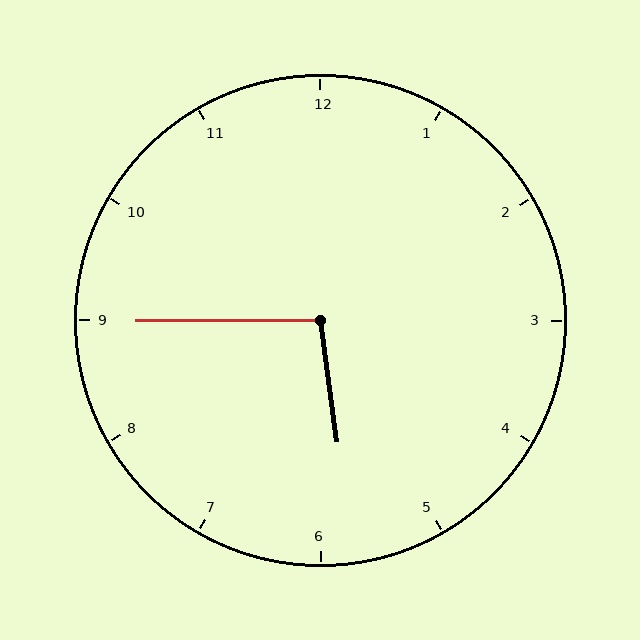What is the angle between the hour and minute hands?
Approximately 98 degrees.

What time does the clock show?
5:45.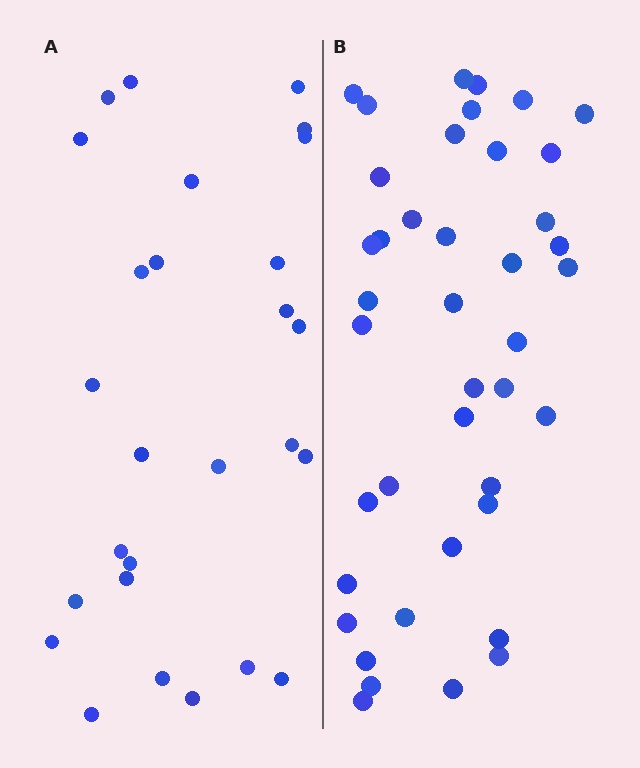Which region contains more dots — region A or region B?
Region B (the right region) has more dots.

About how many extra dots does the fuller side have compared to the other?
Region B has approximately 15 more dots than region A.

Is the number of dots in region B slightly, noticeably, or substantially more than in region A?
Region B has substantially more. The ratio is roughly 1.5 to 1.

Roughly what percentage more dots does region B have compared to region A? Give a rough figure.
About 50% more.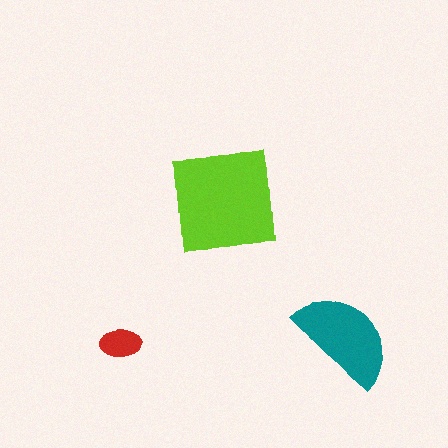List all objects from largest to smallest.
The lime square, the teal semicircle, the red ellipse.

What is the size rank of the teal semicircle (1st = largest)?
2nd.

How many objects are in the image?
There are 3 objects in the image.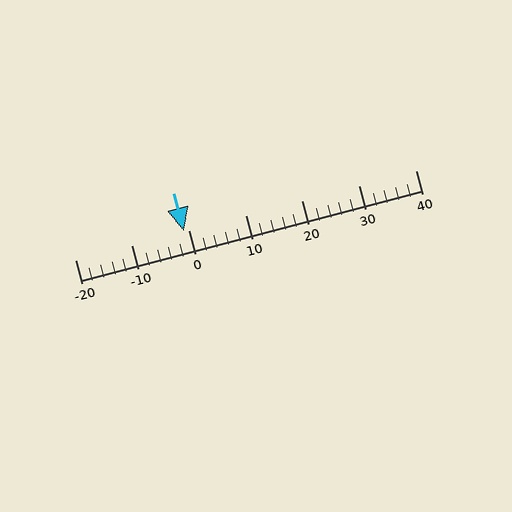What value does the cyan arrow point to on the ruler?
The cyan arrow points to approximately -1.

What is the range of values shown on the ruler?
The ruler shows values from -20 to 40.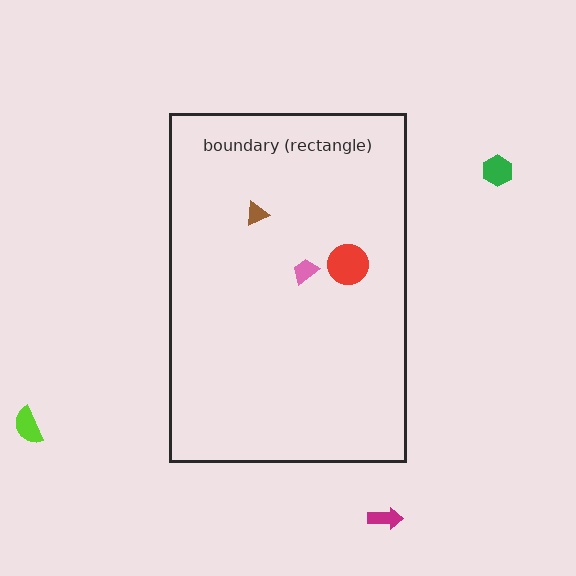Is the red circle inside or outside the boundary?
Inside.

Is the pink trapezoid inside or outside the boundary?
Inside.